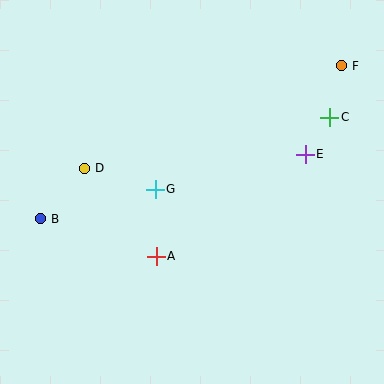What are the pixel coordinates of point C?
Point C is at (330, 117).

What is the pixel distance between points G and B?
The distance between G and B is 119 pixels.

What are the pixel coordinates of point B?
Point B is at (40, 219).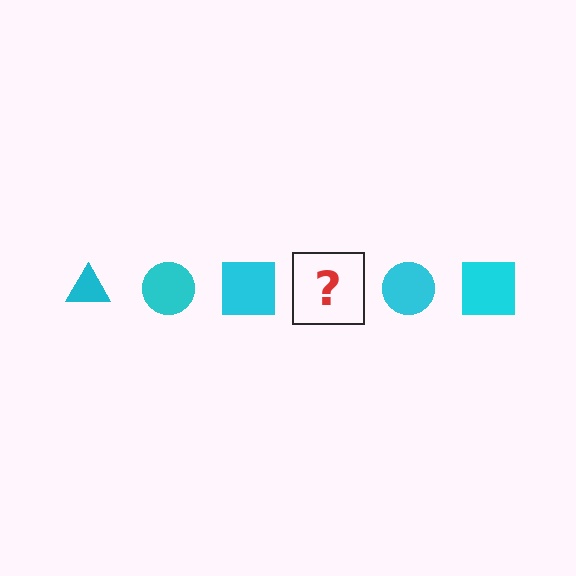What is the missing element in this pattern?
The missing element is a cyan triangle.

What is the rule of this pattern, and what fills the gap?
The rule is that the pattern cycles through triangle, circle, square shapes in cyan. The gap should be filled with a cyan triangle.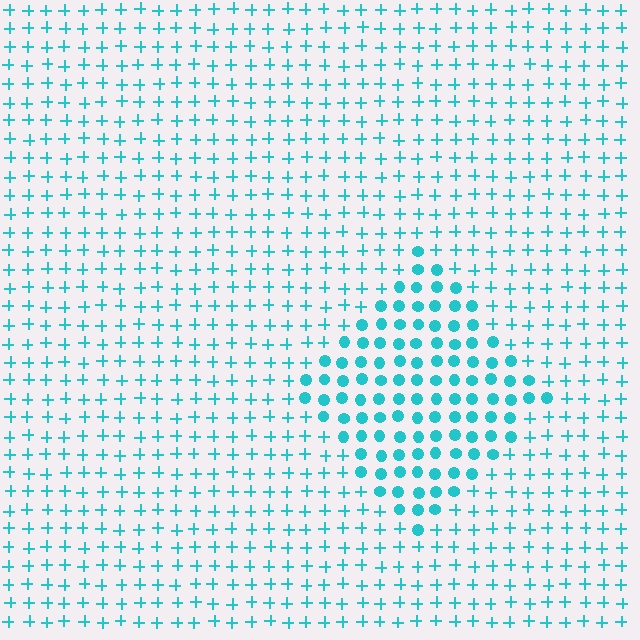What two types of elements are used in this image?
The image uses circles inside the diamond region and plus signs outside it.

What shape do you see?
I see a diamond.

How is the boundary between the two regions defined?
The boundary is defined by a change in element shape: circles inside vs. plus signs outside. All elements share the same color and spacing.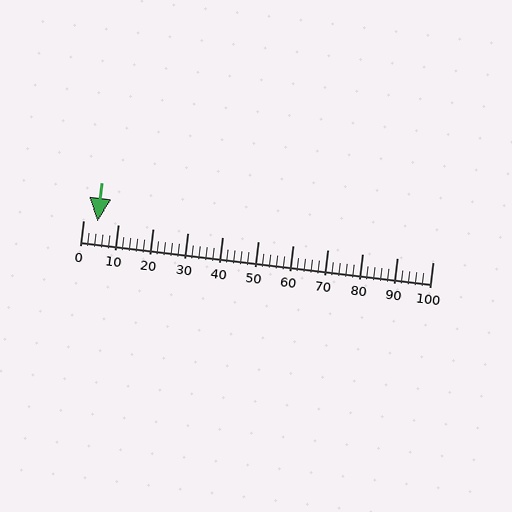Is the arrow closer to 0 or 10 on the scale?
The arrow is closer to 0.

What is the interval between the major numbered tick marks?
The major tick marks are spaced 10 units apart.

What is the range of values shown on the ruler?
The ruler shows values from 0 to 100.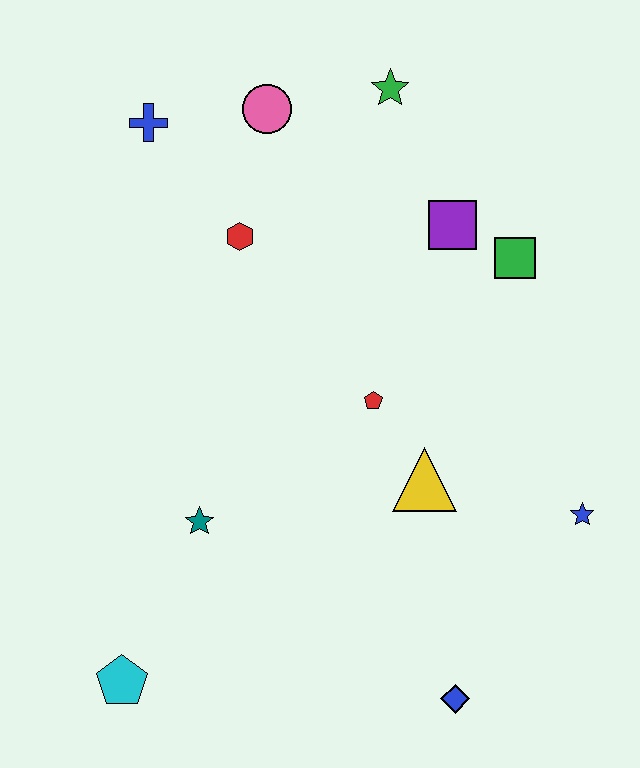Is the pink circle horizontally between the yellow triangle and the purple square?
No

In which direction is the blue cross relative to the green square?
The blue cross is to the left of the green square.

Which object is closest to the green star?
The pink circle is closest to the green star.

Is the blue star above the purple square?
No